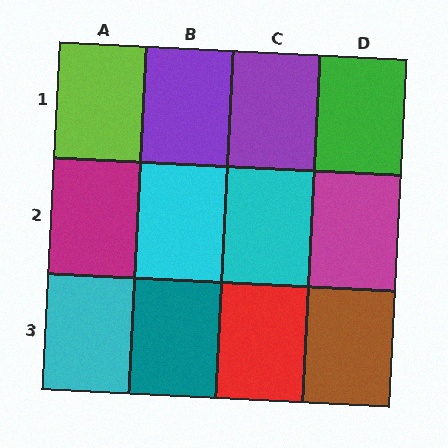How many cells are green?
1 cell is green.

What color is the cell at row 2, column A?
Magenta.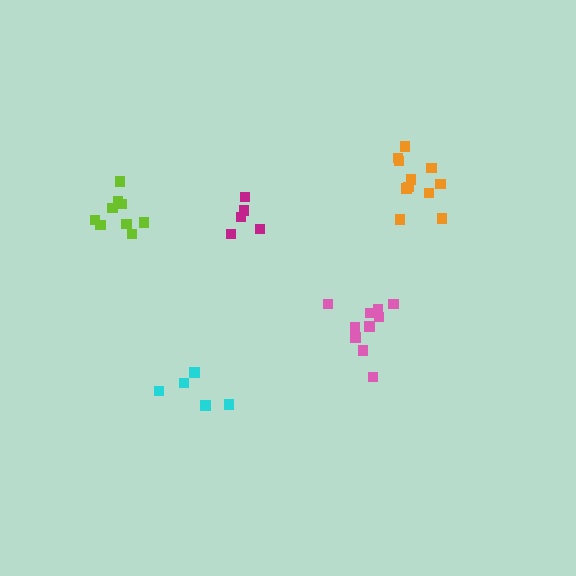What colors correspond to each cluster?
The clusters are colored: magenta, cyan, pink, orange, lime.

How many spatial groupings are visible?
There are 5 spatial groupings.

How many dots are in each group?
Group 1: 5 dots, Group 2: 5 dots, Group 3: 10 dots, Group 4: 11 dots, Group 5: 9 dots (40 total).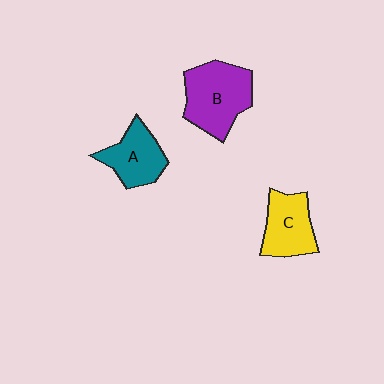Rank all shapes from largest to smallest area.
From largest to smallest: B (purple), C (yellow), A (teal).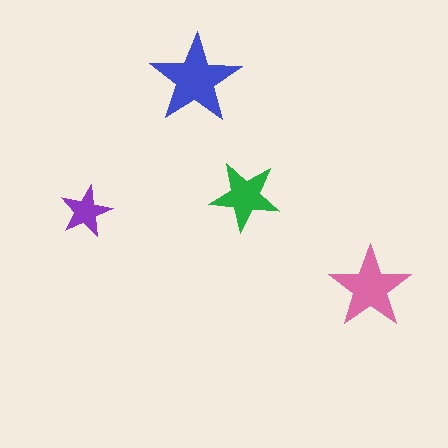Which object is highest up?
The blue star is topmost.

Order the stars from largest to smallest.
the blue one, the pink one, the green one, the purple one.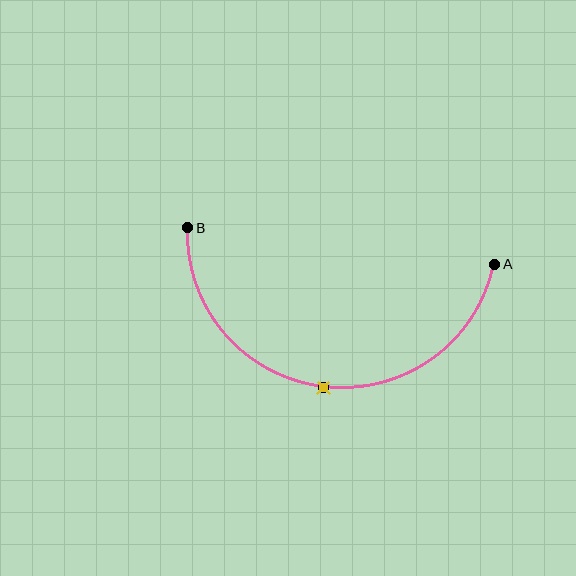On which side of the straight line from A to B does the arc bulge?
The arc bulges below the straight line connecting A and B.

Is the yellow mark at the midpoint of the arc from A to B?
Yes. The yellow mark lies on the arc at equal arc-length from both A and B — it is the arc midpoint.